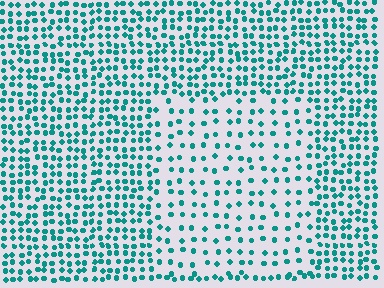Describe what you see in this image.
The image contains small teal elements arranged at two different densities. A rectangle-shaped region is visible where the elements are less densely packed than the surrounding area.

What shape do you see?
I see a rectangle.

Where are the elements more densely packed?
The elements are more densely packed outside the rectangle boundary.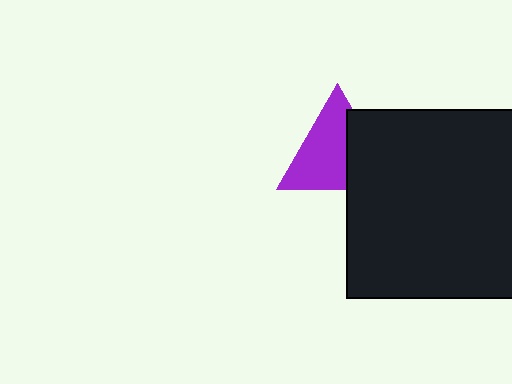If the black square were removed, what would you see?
You would see the complete purple triangle.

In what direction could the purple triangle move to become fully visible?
The purple triangle could move left. That would shift it out from behind the black square entirely.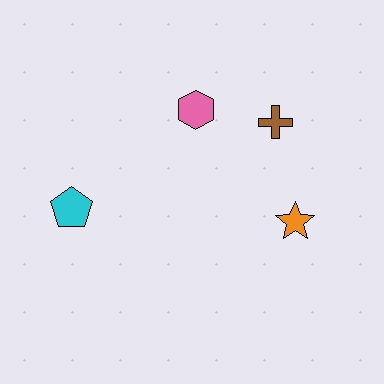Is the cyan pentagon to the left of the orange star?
Yes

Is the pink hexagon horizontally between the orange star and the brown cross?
No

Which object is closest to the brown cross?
The pink hexagon is closest to the brown cross.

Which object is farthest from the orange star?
The cyan pentagon is farthest from the orange star.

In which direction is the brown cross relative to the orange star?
The brown cross is above the orange star.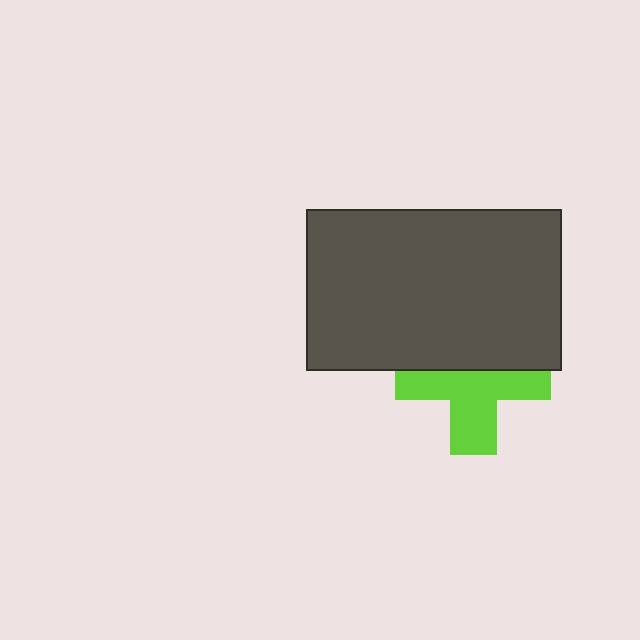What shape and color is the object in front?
The object in front is a dark gray rectangle.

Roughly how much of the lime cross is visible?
About half of it is visible (roughly 57%).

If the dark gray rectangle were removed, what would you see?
You would see the complete lime cross.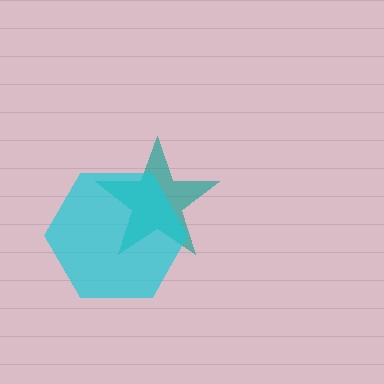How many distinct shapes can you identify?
There are 2 distinct shapes: a teal star, a cyan hexagon.